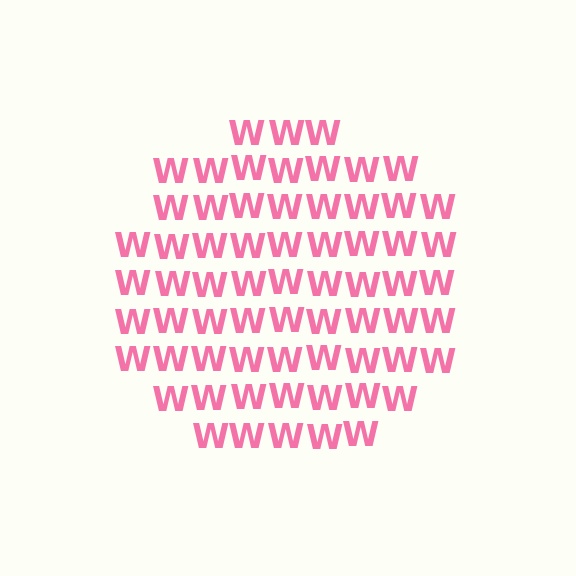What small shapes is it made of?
It is made of small letter W's.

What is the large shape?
The large shape is a circle.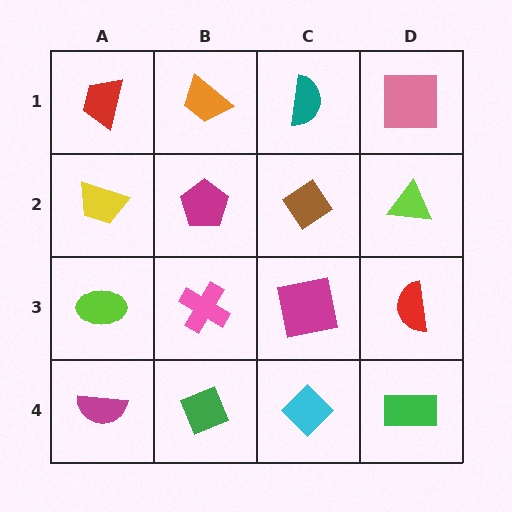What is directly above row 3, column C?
A brown diamond.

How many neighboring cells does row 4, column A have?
2.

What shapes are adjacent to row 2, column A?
A red trapezoid (row 1, column A), a lime ellipse (row 3, column A), a magenta pentagon (row 2, column B).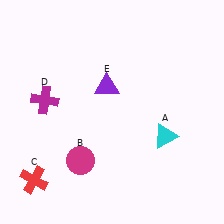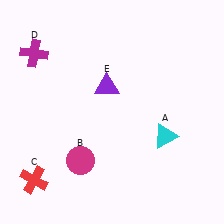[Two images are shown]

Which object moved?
The magenta cross (D) moved up.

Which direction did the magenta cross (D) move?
The magenta cross (D) moved up.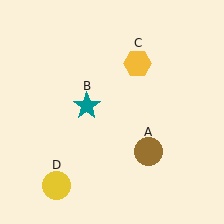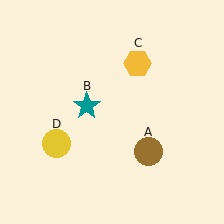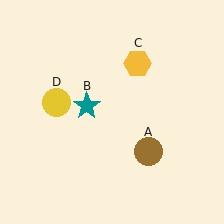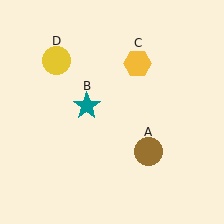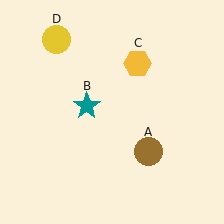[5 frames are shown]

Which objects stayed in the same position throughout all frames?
Brown circle (object A) and teal star (object B) and yellow hexagon (object C) remained stationary.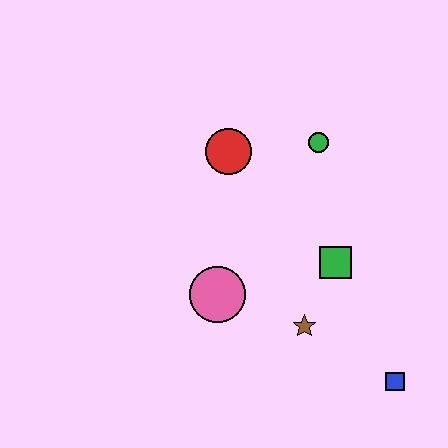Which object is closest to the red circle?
The green circle is closest to the red circle.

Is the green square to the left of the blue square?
Yes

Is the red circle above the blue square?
Yes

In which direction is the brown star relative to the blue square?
The brown star is to the left of the blue square.